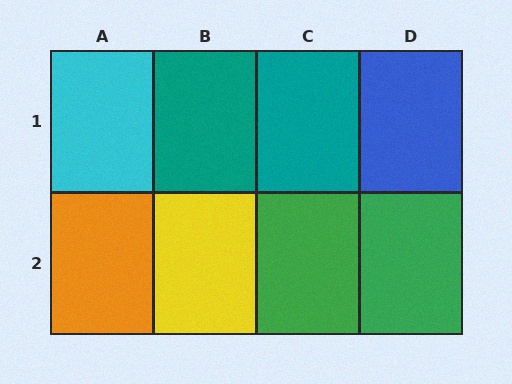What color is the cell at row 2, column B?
Yellow.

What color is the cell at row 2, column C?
Green.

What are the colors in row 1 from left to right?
Cyan, teal, teal, blue.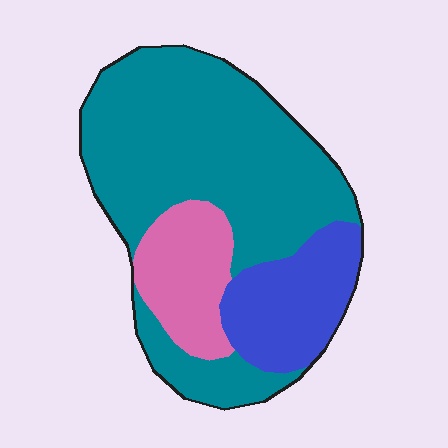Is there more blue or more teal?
Teal.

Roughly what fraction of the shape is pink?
Pink covers around 15% of the shape.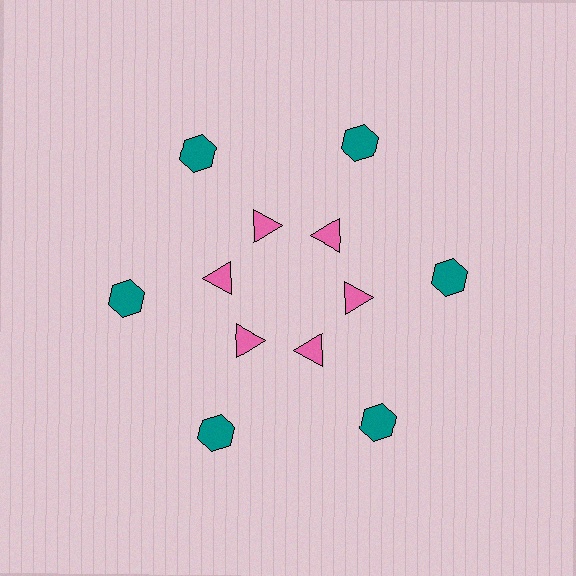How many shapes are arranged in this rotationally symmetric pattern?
There are 12 shapes, arranged in 6 groups of 2.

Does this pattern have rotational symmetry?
Yes, this pattern has 6-fold rotational symmetry. It looks the same after rotating 60 degrees around the center.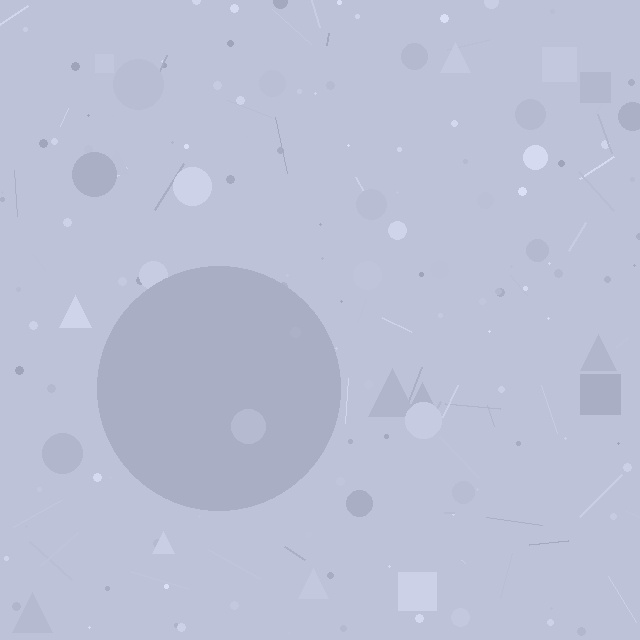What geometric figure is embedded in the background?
A circle is embedded in the background.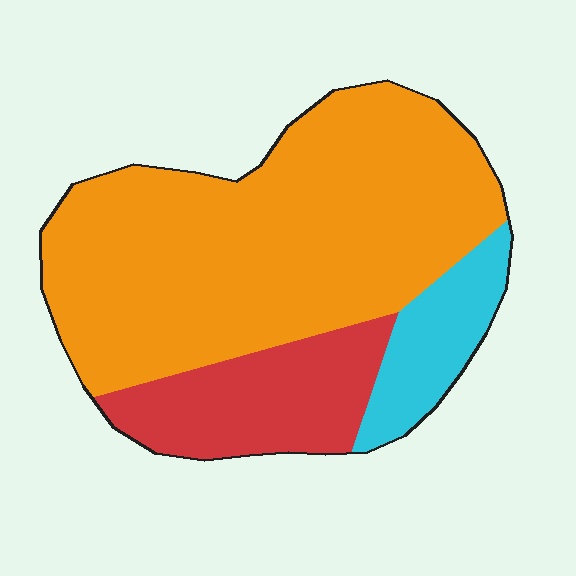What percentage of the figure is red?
Red takes up less than a quarter of the figure.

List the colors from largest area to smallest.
From largest to smallest: orange, red, cyan.